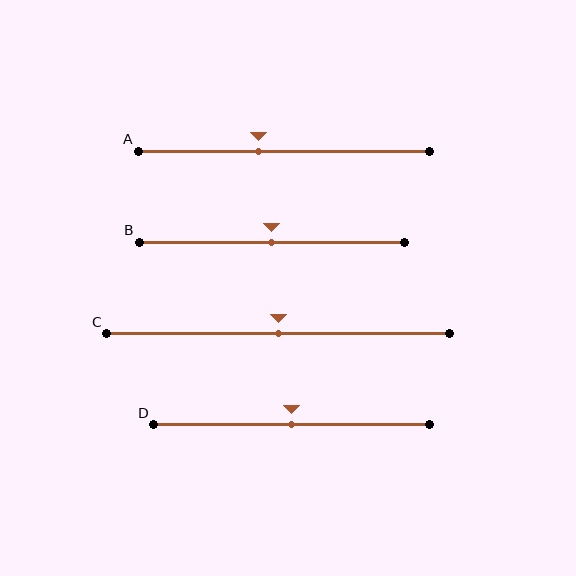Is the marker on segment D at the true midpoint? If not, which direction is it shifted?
Yes, the marker on segment D is at the true midpoint.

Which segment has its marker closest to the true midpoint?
Segment B has its marker closest to the true midpoint.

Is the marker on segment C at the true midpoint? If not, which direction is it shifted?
Yes, the marker on segment C is at the true midpoint.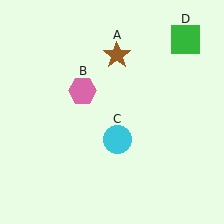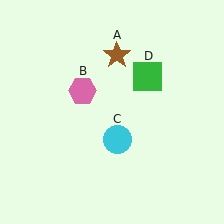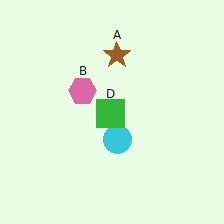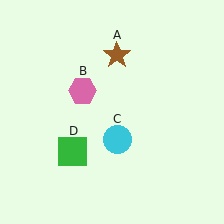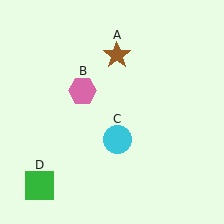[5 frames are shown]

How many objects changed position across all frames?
1 object changed position: green square (object D).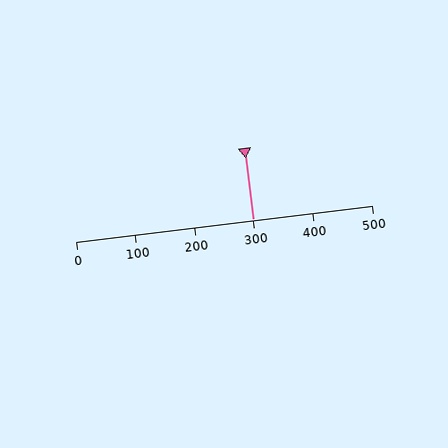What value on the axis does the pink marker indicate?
The marker indicates approximately 300.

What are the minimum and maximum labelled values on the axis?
The axis runs from 0 to 500.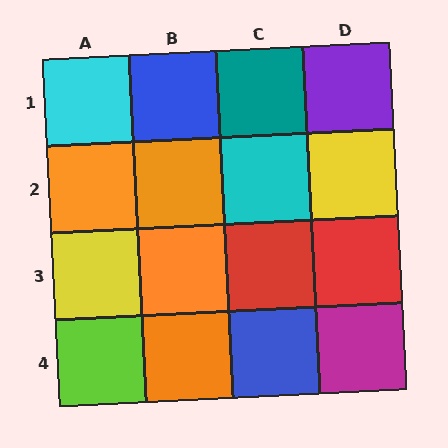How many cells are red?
2 cells are red.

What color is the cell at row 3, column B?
Orange.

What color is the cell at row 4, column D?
Magenta.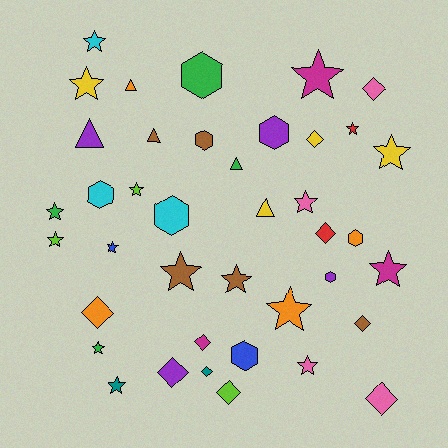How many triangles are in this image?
There are 5 triangles.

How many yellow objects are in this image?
There are 4 yellow objects.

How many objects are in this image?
There are 40 objects.